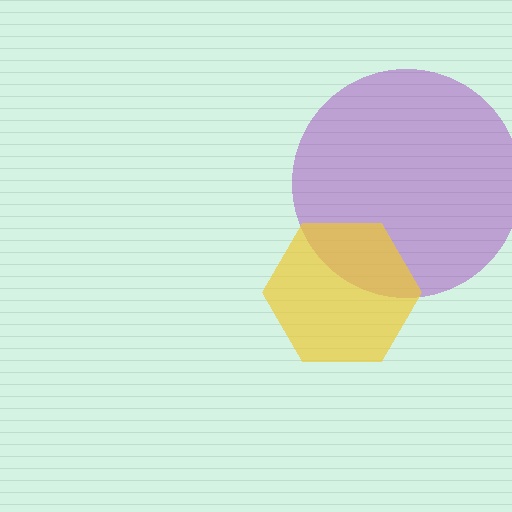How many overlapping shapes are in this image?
There are 2 overlapping shapes in the image.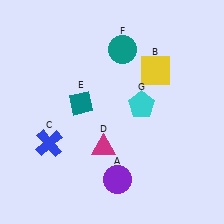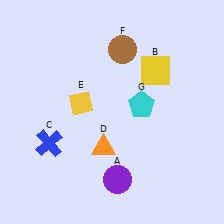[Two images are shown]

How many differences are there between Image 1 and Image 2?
There are 3 differences between the two images.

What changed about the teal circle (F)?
In Image 1, F is teal. In Image 2, it changed to brown.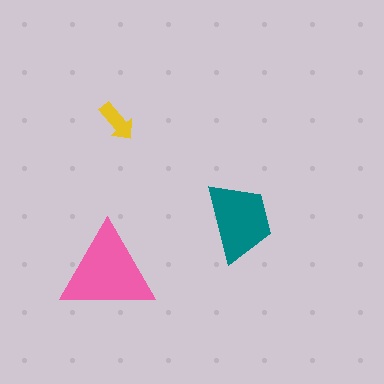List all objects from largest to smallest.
The pink triangle, the teal trapezoid, the yellow arrow.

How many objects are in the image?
There are 3 objects in the image.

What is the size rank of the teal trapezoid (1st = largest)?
2nd.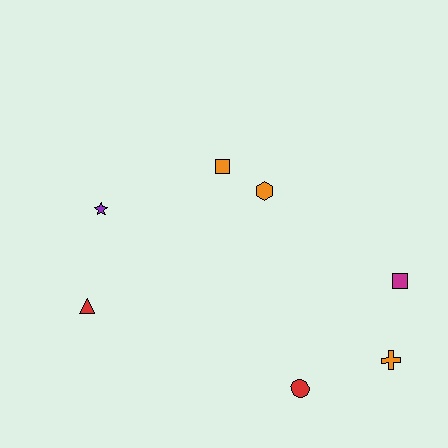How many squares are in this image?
There are 2 squares.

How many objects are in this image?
There are 7 objects.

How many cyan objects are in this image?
There are no cyan objects.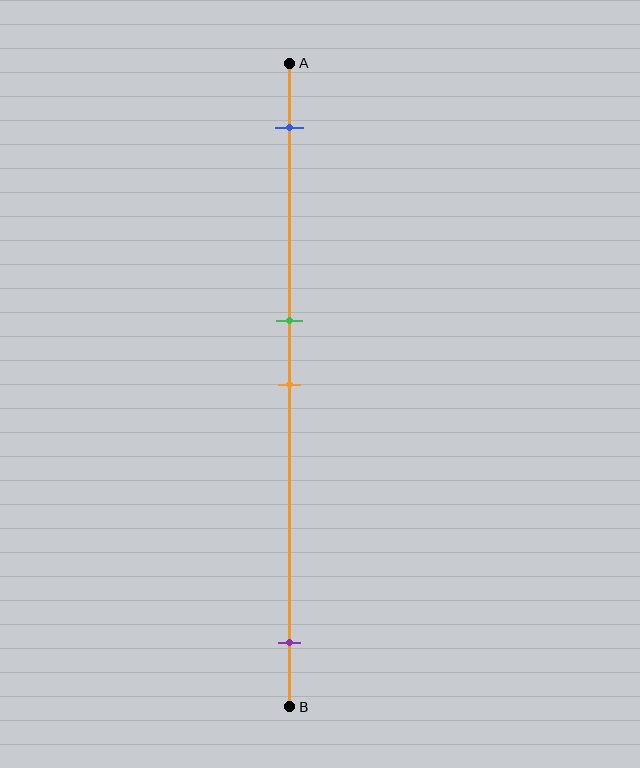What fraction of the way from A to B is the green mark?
The green mark is approximately 40% (0.4) of the way from A to B.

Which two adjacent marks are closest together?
The green and orange marks are the closest adjacent pair.